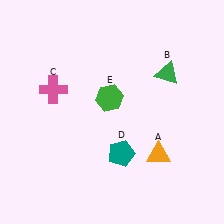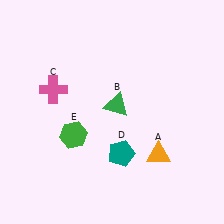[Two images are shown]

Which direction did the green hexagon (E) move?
The green hexagon (E) moved down.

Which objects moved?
The objects that moved are: the green triangle (B), the green hexagon (E).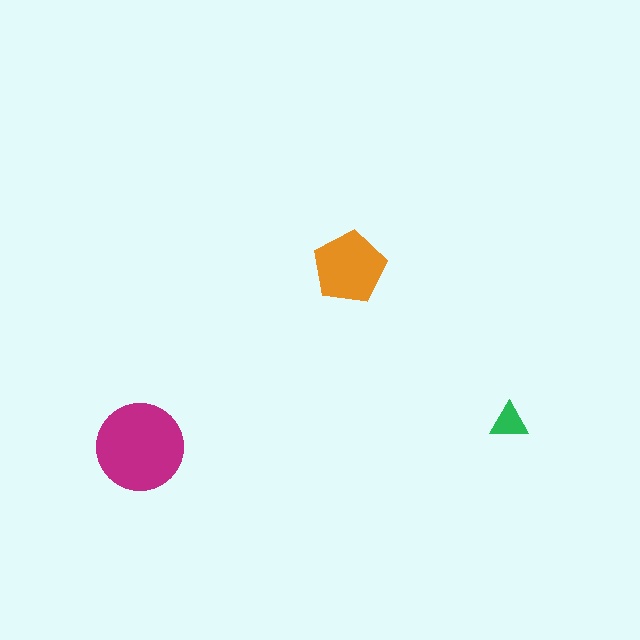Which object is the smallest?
The green triangle.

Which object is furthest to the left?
The magenta circle is leftmost.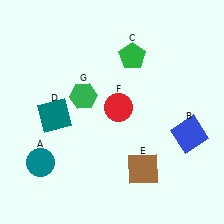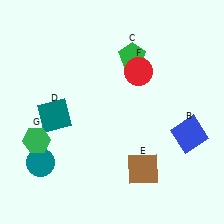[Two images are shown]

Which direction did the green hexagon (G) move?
The green hexagon (G) moved left.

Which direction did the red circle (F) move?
The red circle (F) moved up.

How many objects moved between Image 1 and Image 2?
2 objects moved between the two images.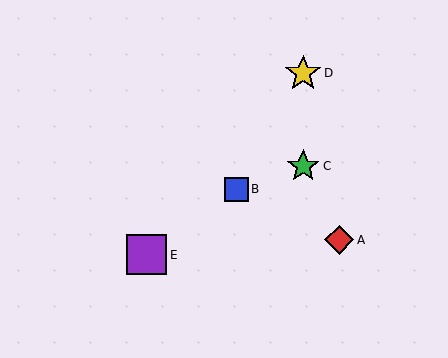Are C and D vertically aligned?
Yes, both are at x≈303.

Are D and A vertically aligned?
No, D is at x≈303 and A is at x≈339.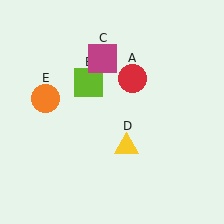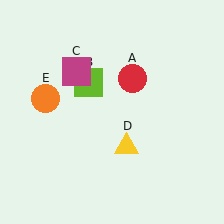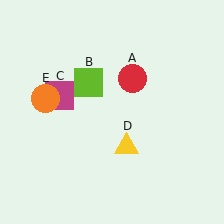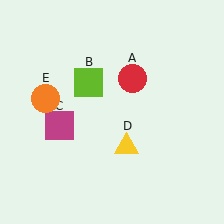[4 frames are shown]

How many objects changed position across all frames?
1 object changed position: magenta square (object C).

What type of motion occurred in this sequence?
The magenta square (object C) rotated counterclockwise around the center of the scene.